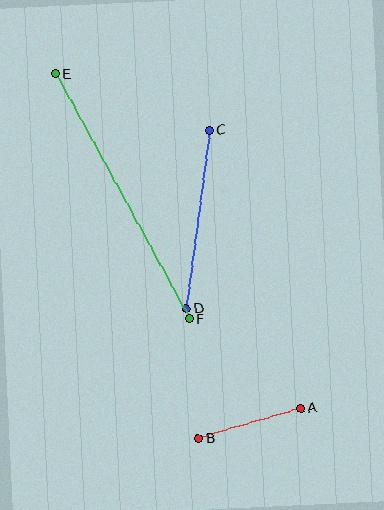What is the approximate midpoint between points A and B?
The midpoint is at approximately (250, 424) pixels.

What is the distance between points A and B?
The distance is approximately 107 pixels.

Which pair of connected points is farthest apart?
Points E and F are farthest apart.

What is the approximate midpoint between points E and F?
The midpoint is at approximately (122, 196) pixels.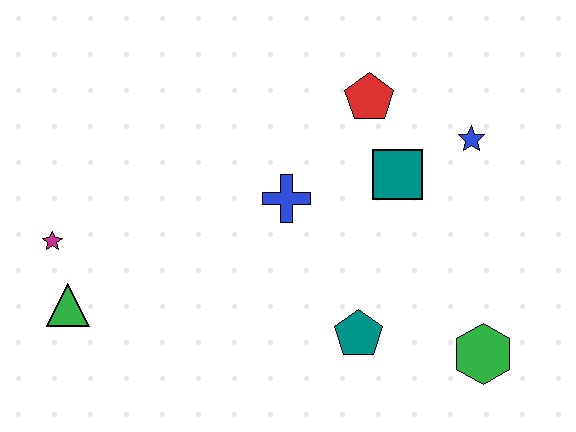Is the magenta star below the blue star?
Yes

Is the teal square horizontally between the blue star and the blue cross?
Yes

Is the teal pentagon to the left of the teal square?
Yes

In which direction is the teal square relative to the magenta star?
The teal square is to the right of the magenta star.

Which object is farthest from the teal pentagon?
The magenta star is farthest from the teal pentagon.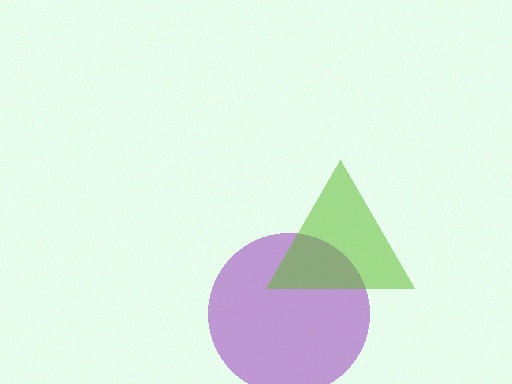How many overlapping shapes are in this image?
There are 2 overlapping shapes in the image.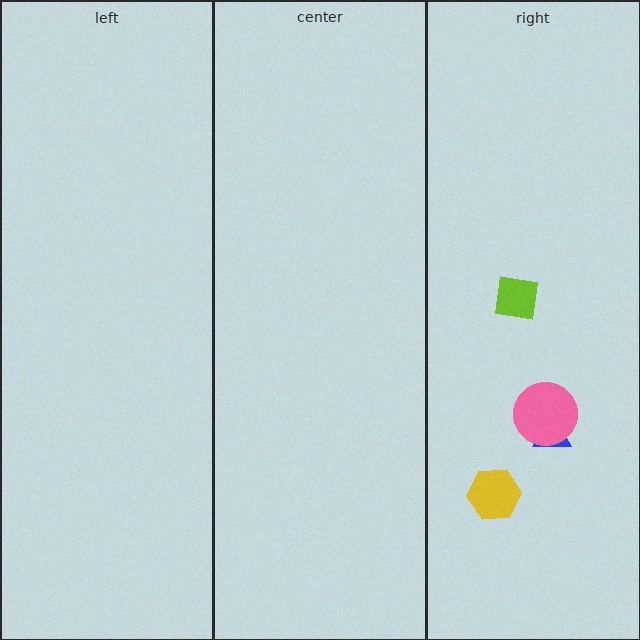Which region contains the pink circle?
The right region.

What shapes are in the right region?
The lime square, the yellow hexagon, the blue triangle, the pink circle.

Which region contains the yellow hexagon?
The right region.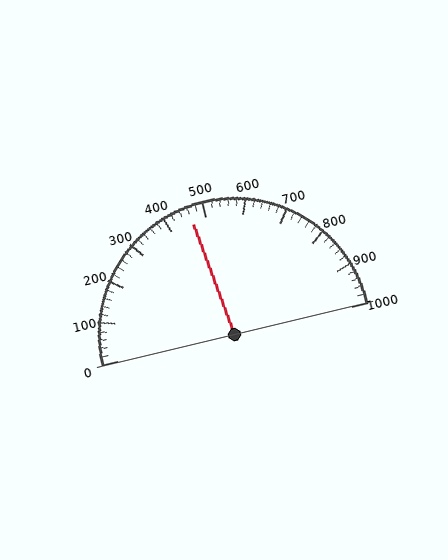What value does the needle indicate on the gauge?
The needle indicates approximately 460.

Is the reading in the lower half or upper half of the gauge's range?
The reading is in the lower half of the range (0 to 1000).